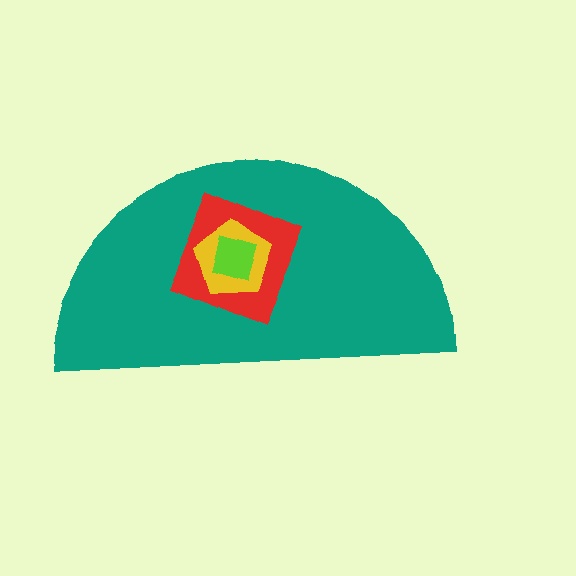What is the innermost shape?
The lime square.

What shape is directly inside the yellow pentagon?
The lime square.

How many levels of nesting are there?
4.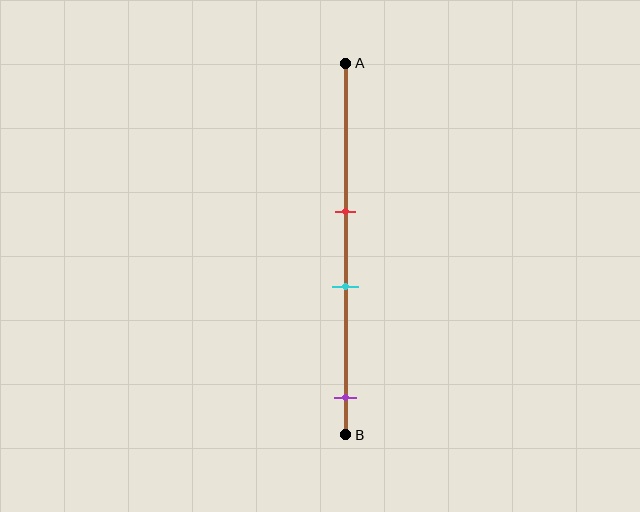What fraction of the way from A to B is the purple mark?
The purple mark is approximately 90% (0.9) of the way from A to B.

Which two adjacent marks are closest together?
The red and cyan marks are the closest adjacent pair.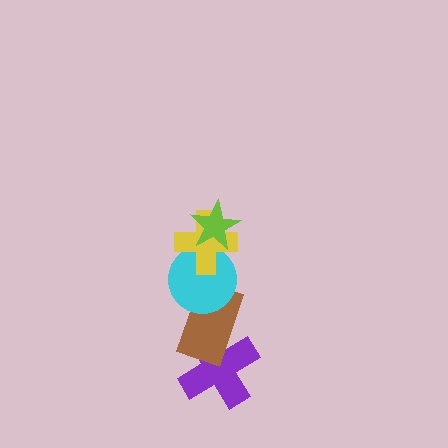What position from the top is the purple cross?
The purple cross is 5th from the top.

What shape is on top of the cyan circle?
The yellow cross is on top of the cyan circle.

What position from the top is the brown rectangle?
The brown rectangle is 4th from the top.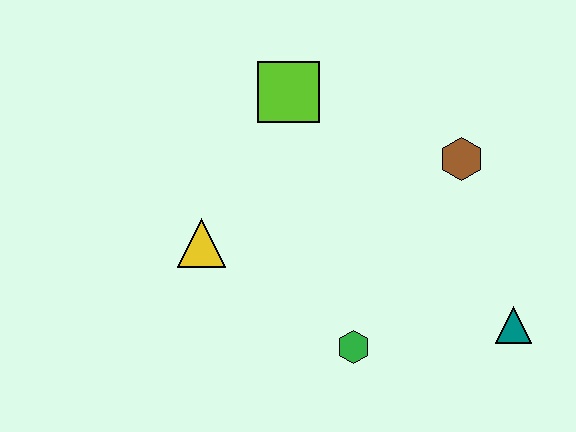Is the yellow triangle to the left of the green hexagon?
Yes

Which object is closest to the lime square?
The yellow triangle is closest to the lime square.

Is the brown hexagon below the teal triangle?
No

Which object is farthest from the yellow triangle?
The teal triangle is farthest from the yellow triangle.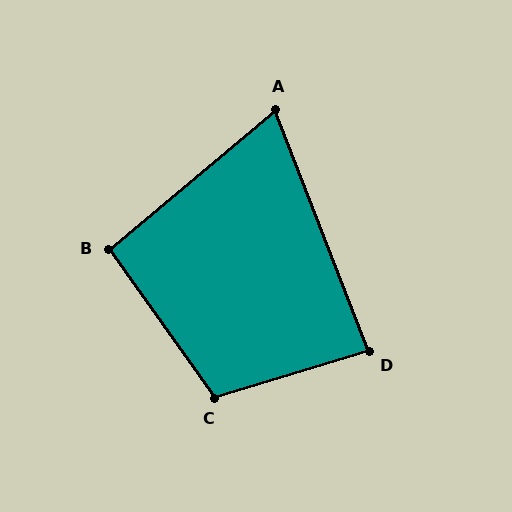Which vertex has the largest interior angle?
C, at approximately 109 degrees.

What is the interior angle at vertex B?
Approximately 94 degrees (approximately right).